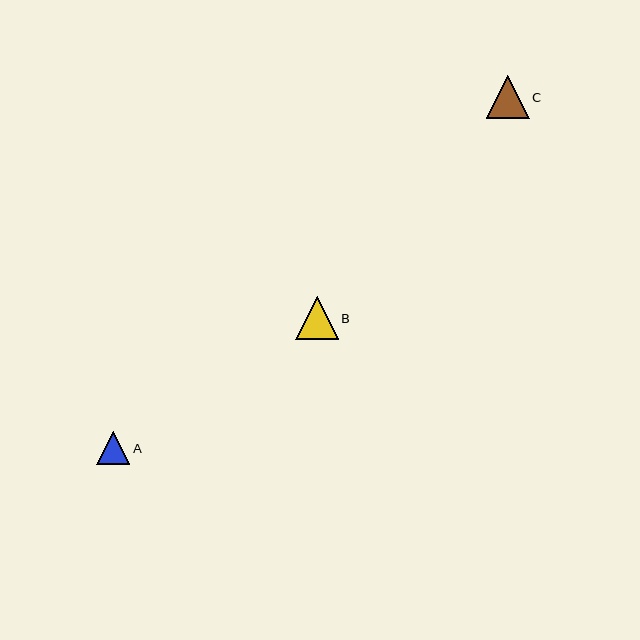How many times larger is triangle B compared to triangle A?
Triangle B is approximately 1.3 times the size of triangle A.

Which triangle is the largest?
Triangle C is the largest with a size of approximately 43 pixels.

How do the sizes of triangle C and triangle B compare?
Triangle C and triangle B are approximately the same size.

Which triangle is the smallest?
Triangle A is the smallest with a size of approximately 33 pixels.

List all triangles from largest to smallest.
From largest to smallest: C, B, A.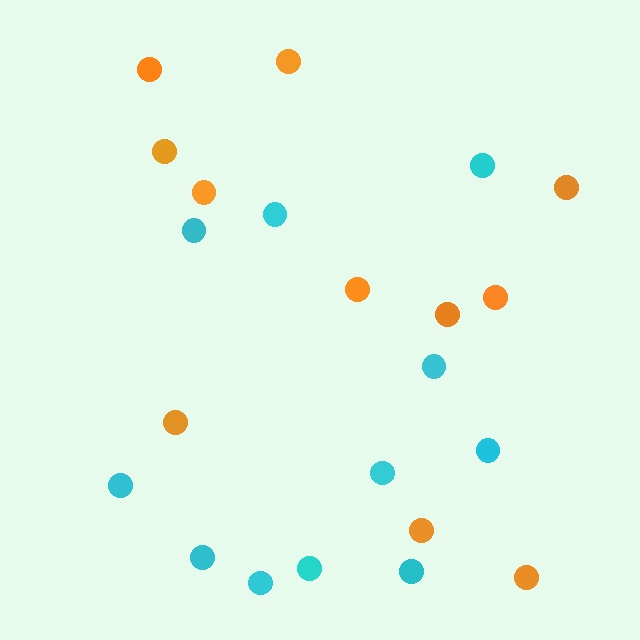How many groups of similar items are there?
There are 2 groups: one group of cyan circles (11) and one group of orange circles (11).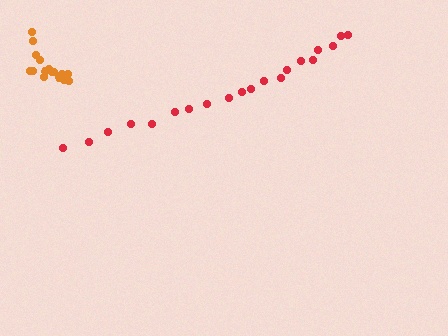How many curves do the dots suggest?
There are 2 distinct paths.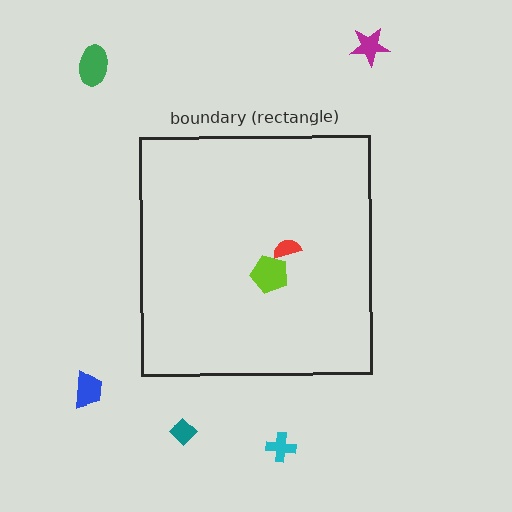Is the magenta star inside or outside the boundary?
Outside.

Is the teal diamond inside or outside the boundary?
Outside.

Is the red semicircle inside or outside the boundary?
Inside.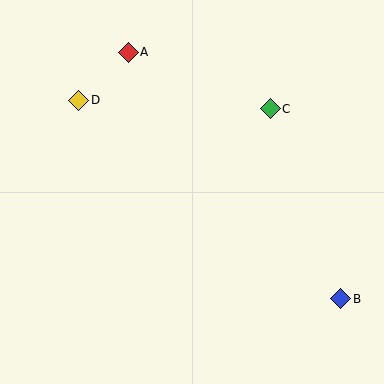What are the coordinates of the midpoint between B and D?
The midpoint between B and D is at (210, 200).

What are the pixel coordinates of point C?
Point C is at (270, 109).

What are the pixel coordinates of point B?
Point B is at (341, 299).